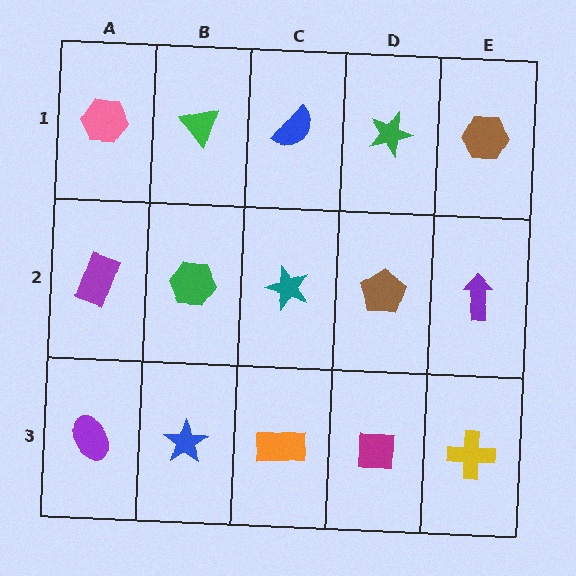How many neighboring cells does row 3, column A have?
2.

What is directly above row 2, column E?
A brown hexagon.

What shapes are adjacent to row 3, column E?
A purple arrow (row 2, column E), a magenta square (row 3, column D).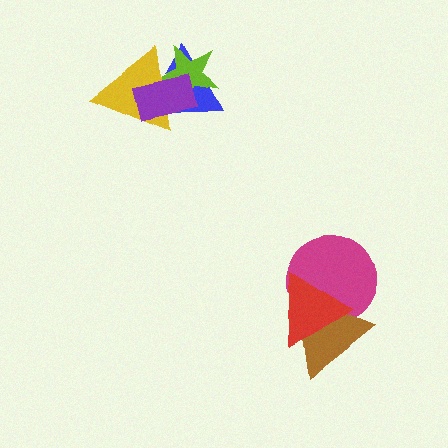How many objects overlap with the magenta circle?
2 objects overlap with the magenta circle.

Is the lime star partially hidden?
Yes, it is partially covered by another shape.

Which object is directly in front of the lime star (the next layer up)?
The yellow triangle is directly in front of the lime star.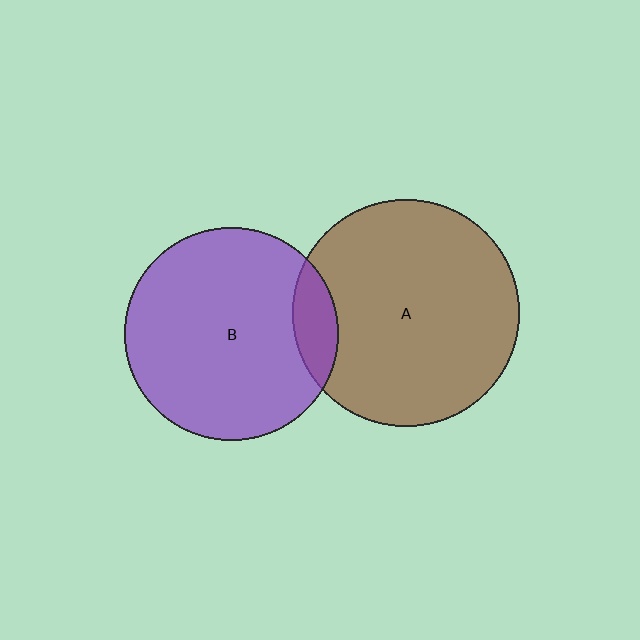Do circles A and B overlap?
Yes.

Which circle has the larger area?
Circle A (brown).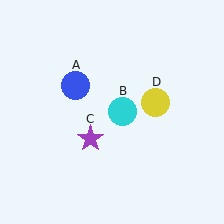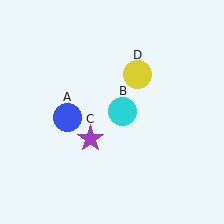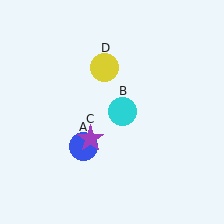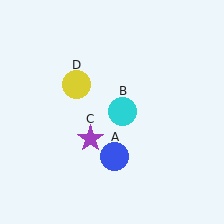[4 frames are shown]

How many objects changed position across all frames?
2 objects changed position: blue circle (object A), yellow circle (object D).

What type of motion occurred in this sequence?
The blue circle (object A), yellow circle (object D) rotated counterclockwise around the center of the scene.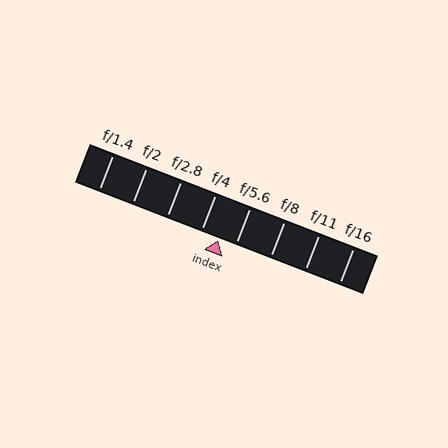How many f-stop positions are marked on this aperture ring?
There are 8 f-stop positions marked.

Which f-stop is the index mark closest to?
The index mark is closest to f/5.6.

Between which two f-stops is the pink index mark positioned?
The index mark is between f/4 and f/5.6.